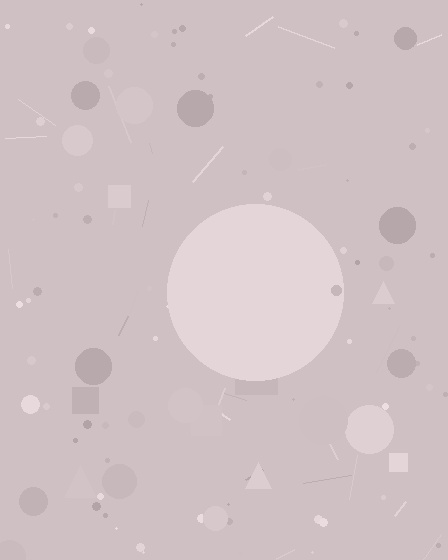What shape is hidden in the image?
A circle is hidden in the image.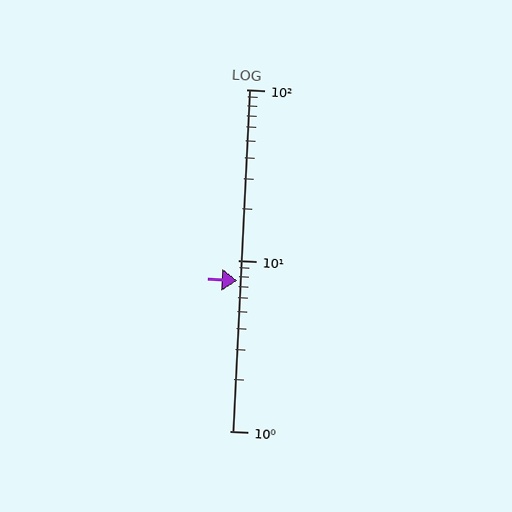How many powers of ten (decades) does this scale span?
The scale spans 2 decades, from 1 to 100.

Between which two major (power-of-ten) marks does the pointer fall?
The pointer is between 1 and 10.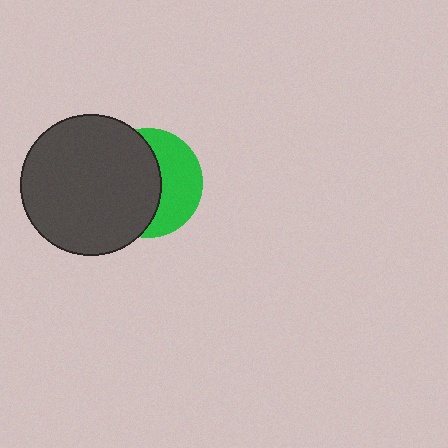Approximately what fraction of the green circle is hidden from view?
Roughly 57% of the green circle is hidden behind the dark gray circle.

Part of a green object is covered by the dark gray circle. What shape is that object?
It is a circle.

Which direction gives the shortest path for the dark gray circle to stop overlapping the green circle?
Moving left gives the shortest separation.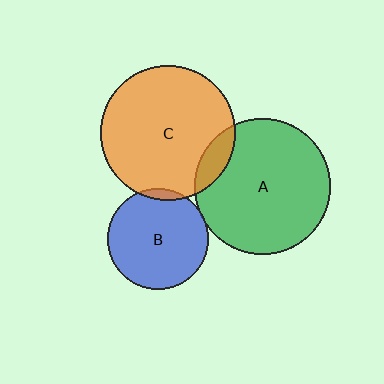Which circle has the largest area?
Circle A (green).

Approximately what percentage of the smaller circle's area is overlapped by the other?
Approximately 5%.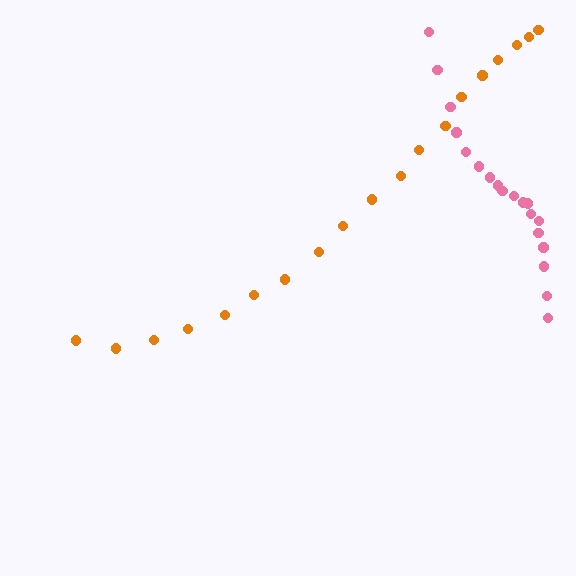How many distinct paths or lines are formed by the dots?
There are 2 distinct paths.